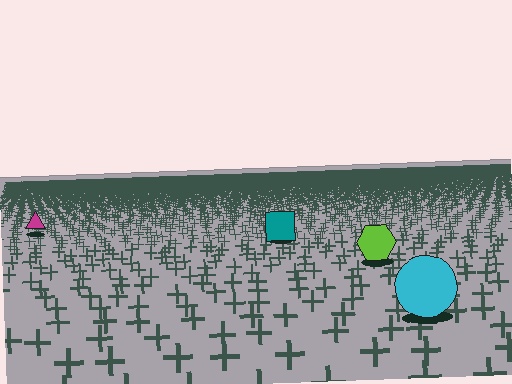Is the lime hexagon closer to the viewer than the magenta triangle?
Yes. The lime hexagon is closer — you can tell from the texture gradient: the ground texture is coarser near it.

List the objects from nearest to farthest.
From nearest to farthest: the cyan circle, the lime hexagon, the teal square, the magenta triangle.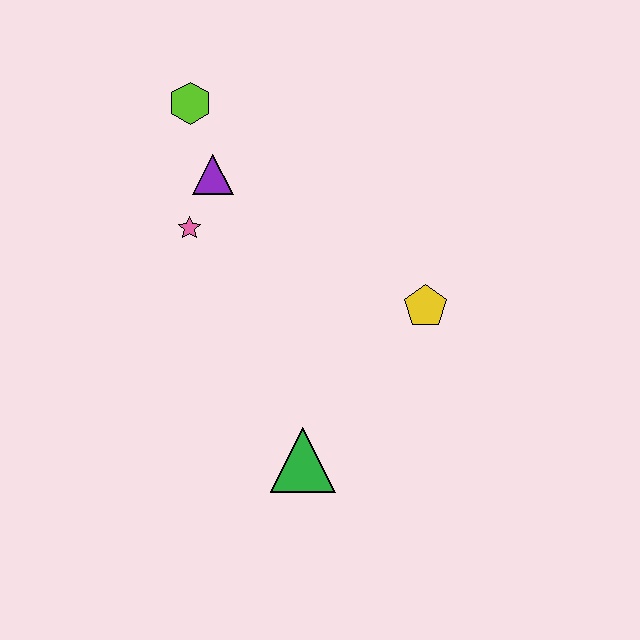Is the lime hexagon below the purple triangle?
No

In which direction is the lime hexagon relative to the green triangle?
The lime hexagon is above the green triangle.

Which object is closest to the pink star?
The purple triangle is closest to the pink star.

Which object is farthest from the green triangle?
The lime hexagon is farthest from the green triangle.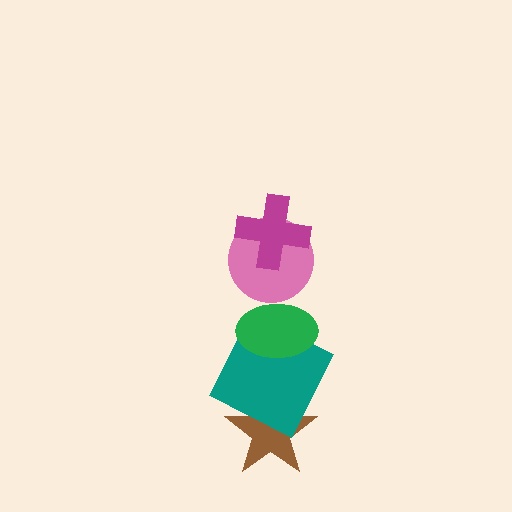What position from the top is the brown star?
The brown star is 5th from the top.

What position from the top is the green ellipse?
The green ellipse is 3rd from the top.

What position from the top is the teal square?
The teal square is 4th from the top.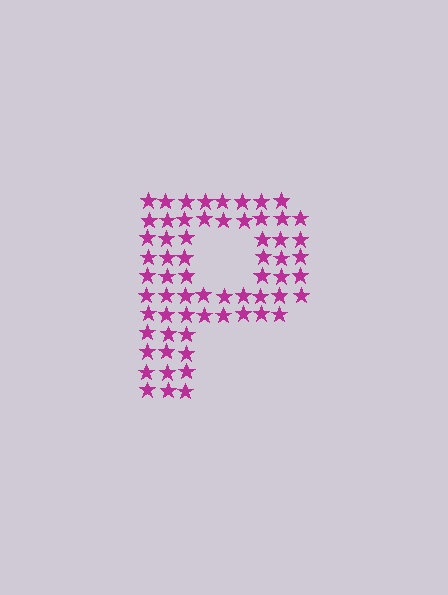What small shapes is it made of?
It is made of small stars.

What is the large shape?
The large shape is the letter P.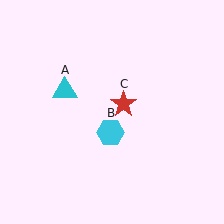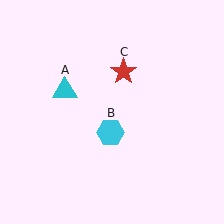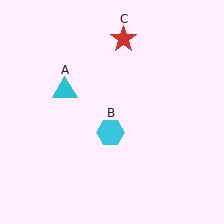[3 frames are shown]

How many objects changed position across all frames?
1 object changed position: red star (object C).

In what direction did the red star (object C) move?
The red star (object C) moved up.